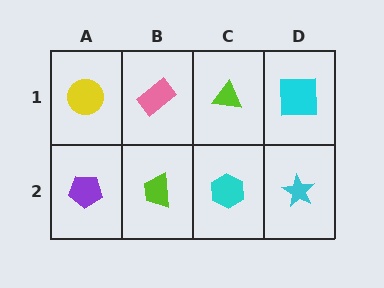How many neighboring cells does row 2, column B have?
3.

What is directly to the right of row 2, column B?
A cyan hexagon.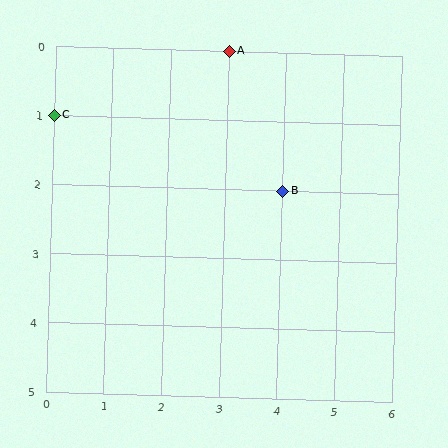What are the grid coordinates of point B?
Point B is at grid coordinates (4, 2).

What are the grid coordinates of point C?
Point C is at grid coordinates (0, 1).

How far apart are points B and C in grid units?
Points B and C are 4 columns and 1 row apart (about 4.1 grid units diagonally).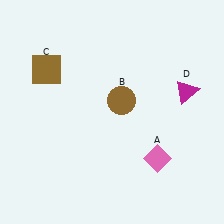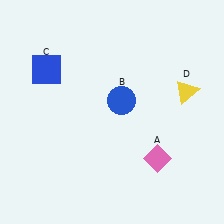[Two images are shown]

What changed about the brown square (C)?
In Image 1, C is brown. In Image 2, it changed to blue.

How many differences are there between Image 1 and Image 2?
There are 3 differences between the two images.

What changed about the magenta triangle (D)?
In Image 1, D is magenta. In Image 2, it changed to yellow.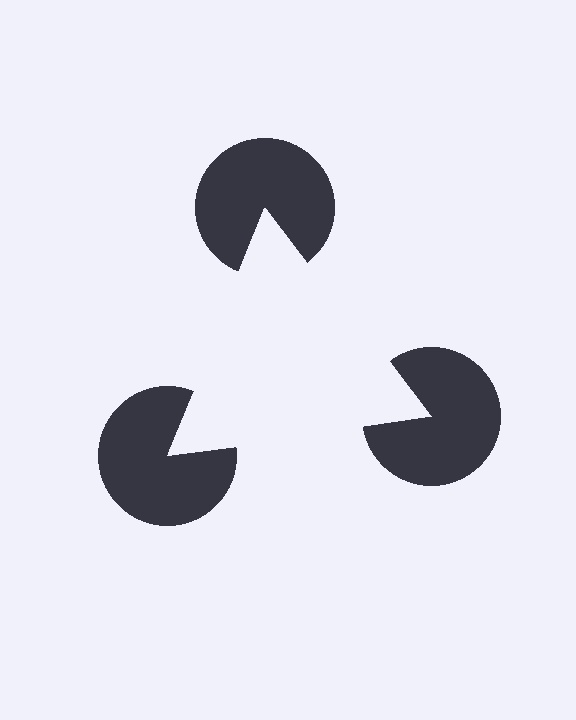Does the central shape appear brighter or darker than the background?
It typically appears slightly brighter than the background, even though no actual brightness change is drawn.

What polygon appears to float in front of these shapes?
An illusory triangle — its edges are inferred from the aligned wedge cuts in the pac-man discs, not physically drawn.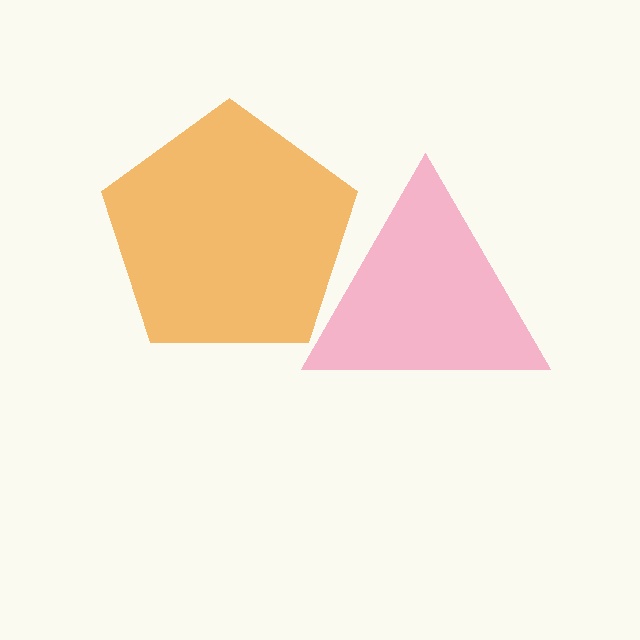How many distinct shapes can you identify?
There are 2 distinct shapes: an orange pentagon, a pink triangle.